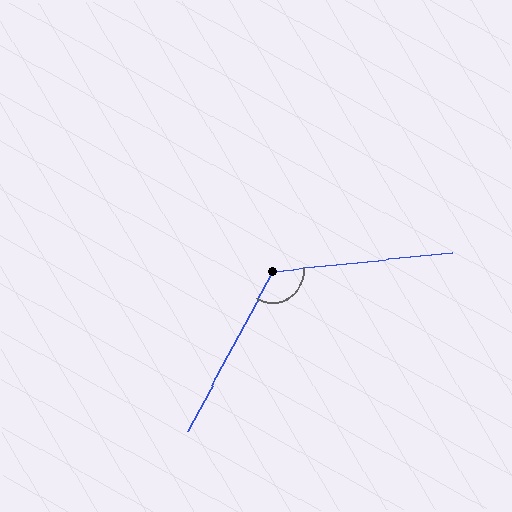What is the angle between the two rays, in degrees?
Approximately 124 degrees.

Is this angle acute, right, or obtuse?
It is obtuse.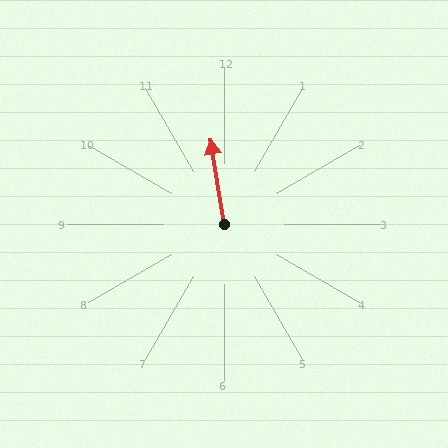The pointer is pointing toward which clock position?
Roughly 12 o'clock.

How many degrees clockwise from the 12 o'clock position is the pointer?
Approximately 351 degrees.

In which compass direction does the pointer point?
North.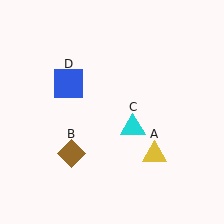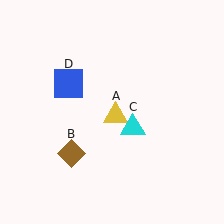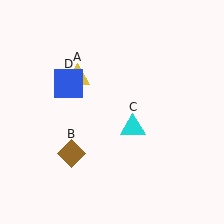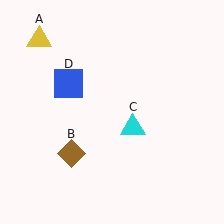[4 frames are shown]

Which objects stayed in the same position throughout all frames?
Brown diamond (object B) and cyan triangle (object C) and blue square (object D) remained stationary.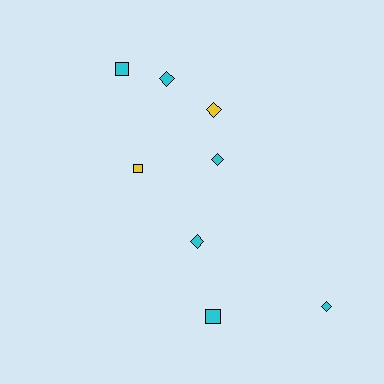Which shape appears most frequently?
Diamond, with 5 objects.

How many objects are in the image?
There are 8 objects.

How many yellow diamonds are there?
There is 1 yellow diamond.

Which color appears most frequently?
Cyan, with 6 objects.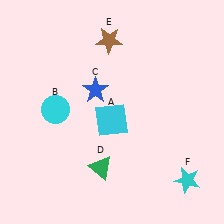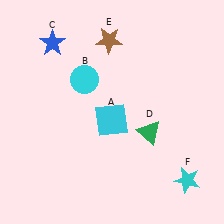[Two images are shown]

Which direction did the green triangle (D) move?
The green triangle (D) moved right.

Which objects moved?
The objects that moved are: the cyan circle (B), the blue star (C), the green triangle (D).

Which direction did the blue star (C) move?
The blue star (C) moved up.